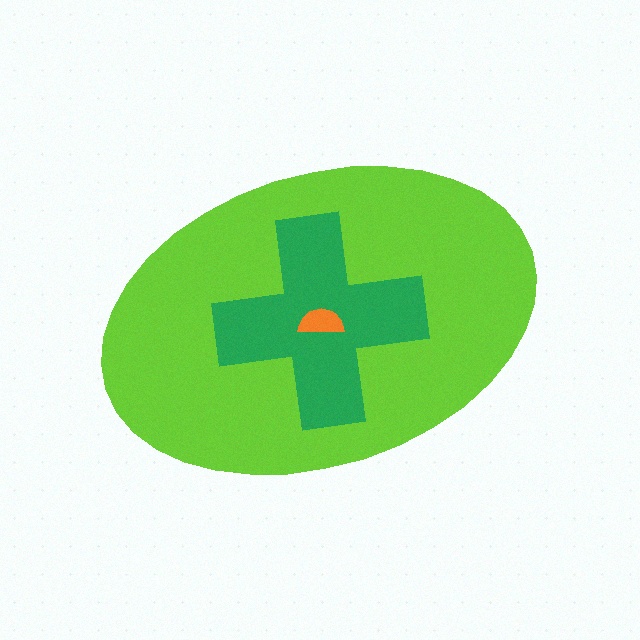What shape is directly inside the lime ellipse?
The green cross.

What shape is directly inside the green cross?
The orange semicircle.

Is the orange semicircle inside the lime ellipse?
Yes.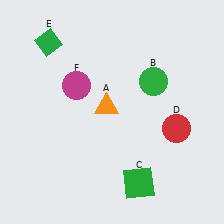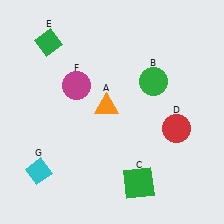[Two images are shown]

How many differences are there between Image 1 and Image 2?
There is 1 difference between the two images.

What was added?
A cyan diamond (G) was added in Image 2.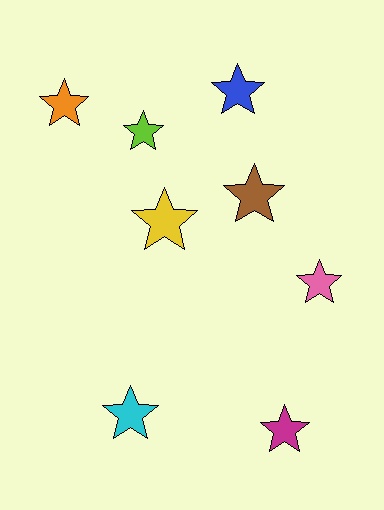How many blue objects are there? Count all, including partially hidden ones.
There is 1 blue object.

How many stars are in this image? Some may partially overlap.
There are 8 stars.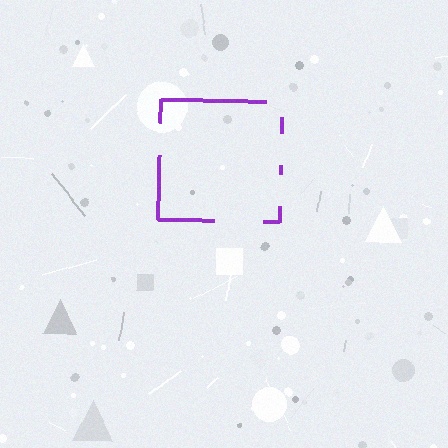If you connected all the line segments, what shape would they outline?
They would outline a square.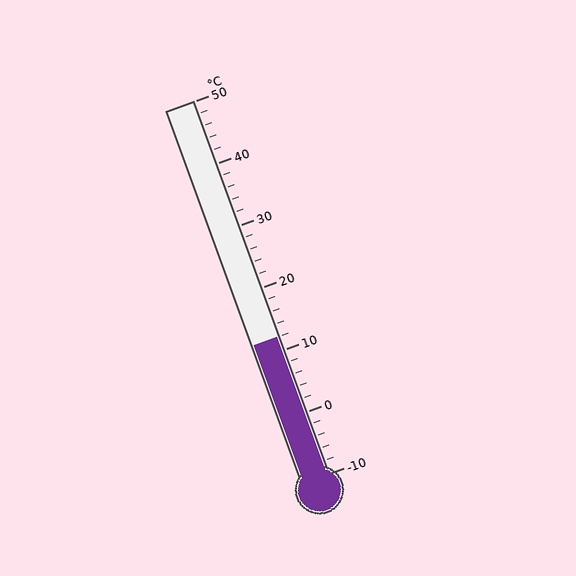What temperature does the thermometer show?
The thermometer shows approximately 12°C.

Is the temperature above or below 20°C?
The temperature is below 20°C.